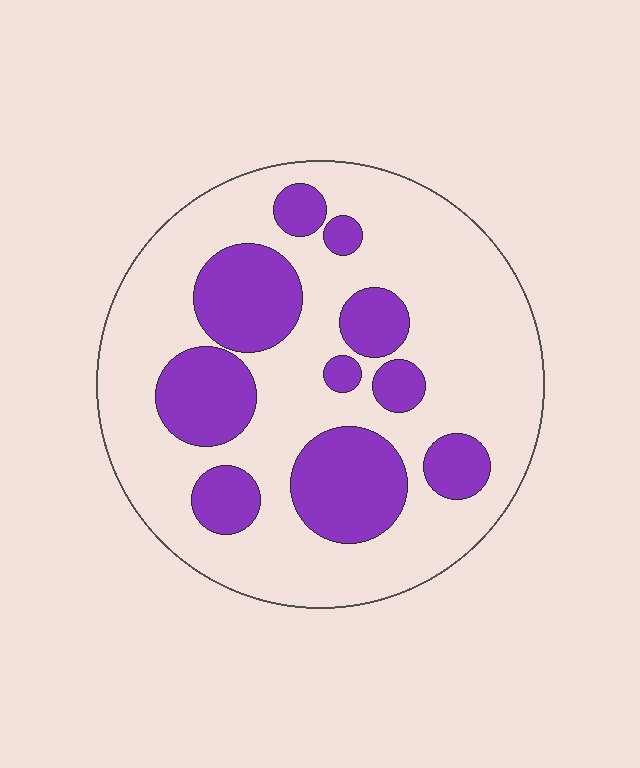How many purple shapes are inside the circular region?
10.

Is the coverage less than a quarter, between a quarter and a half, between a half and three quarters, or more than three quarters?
Between a quarter and a half.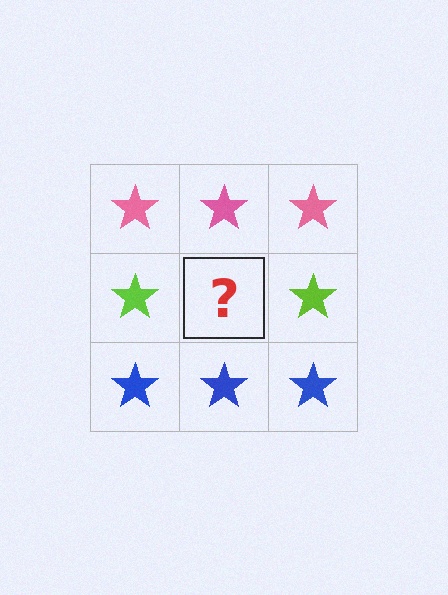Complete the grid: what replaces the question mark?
The question mark should be replaced with a lime star.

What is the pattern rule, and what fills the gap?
The rule is that each row has a consistent color. The gap should be filled with a lime star.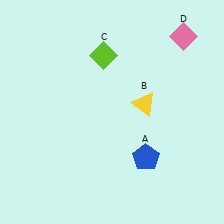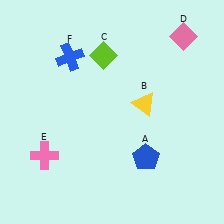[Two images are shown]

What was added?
A pink cross (E), a blue cross (F) were added in Image 2.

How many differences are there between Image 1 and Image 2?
There are 2 differences between the two images.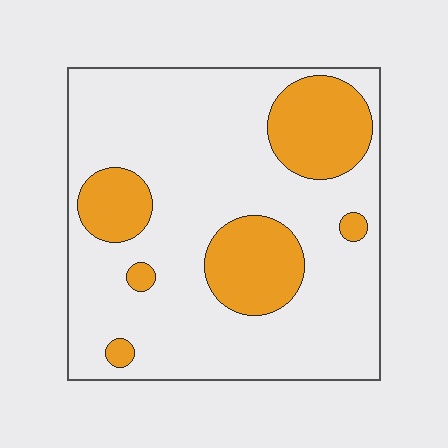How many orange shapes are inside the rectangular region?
6.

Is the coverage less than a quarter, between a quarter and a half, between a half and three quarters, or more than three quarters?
Less than a quarter.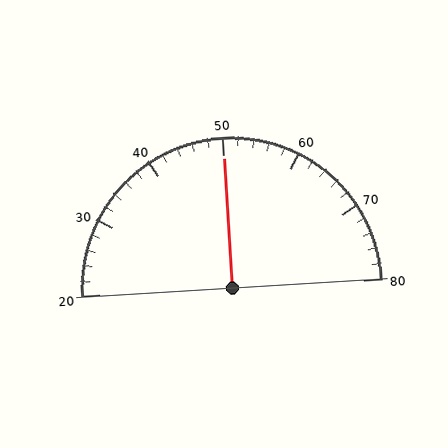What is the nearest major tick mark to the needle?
The nearest major tick mark is 50.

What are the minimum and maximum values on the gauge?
The gauge ranges from 20 to 80.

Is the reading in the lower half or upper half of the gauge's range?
The reading is in the upper half of the range (20 to 80).